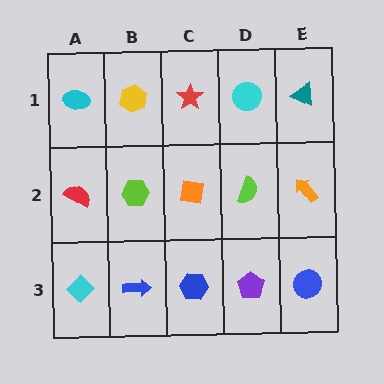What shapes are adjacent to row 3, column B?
A lime hexagon (row 2, column B), a cyan diamond (row 3, column A), a blue hexagon (row 3, column C).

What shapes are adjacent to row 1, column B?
A lime hexagon (row 2, column B), a cyan ellipse (row 1, column A), a red star (row 1, column C).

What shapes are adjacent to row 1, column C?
An orange square (row 2, column C), a yellow hexagon (row 1, column B), a cyan circle (row 1, column D).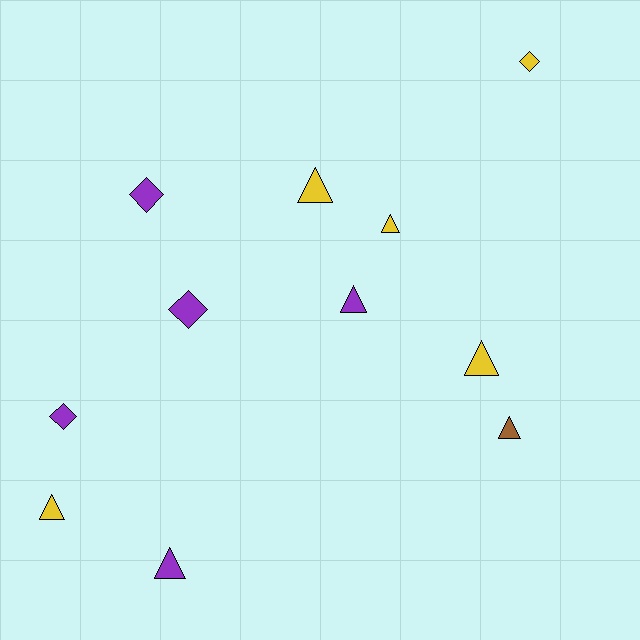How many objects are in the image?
There are 11 objects.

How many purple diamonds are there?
There are 3 purple diamonds.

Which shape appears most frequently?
Triangle, with 7 objects.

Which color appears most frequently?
Purple, with 5 objects.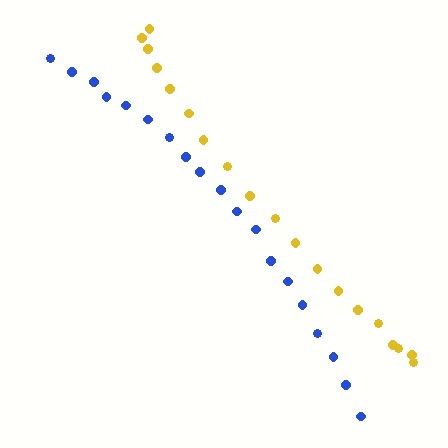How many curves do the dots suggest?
There are 2 distinct paths.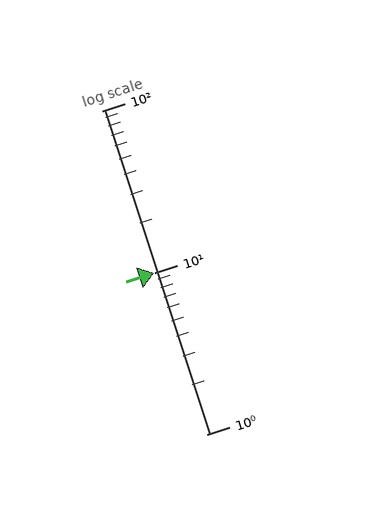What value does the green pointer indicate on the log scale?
The pointer indicates approximately 9.9.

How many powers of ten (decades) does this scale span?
The scale spans 2 decades, from 1 to 100.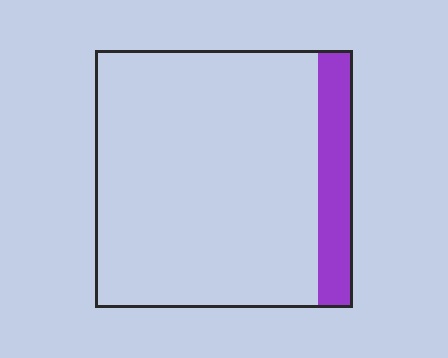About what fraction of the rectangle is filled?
About one eighth (1/8).